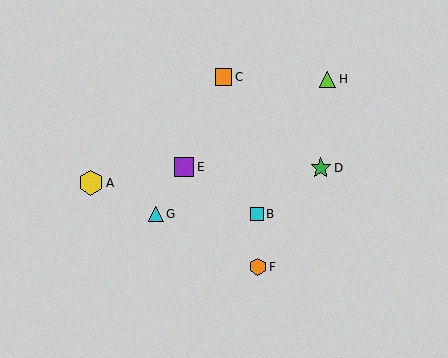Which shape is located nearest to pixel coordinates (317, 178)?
The green star (labeled D) at (321, 168) is nearest to that location.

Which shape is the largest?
The yellow hexagon (labeled A) is the largest.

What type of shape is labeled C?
Shape C is an orange square.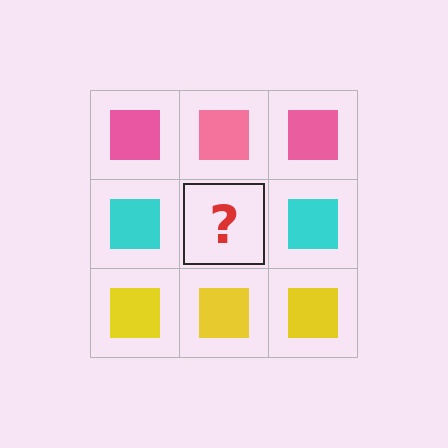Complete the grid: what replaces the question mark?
The question mark should be replaced with a cyan square.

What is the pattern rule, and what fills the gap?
The rule is that each row has a consistent color. The gap should be filled with a cyan square.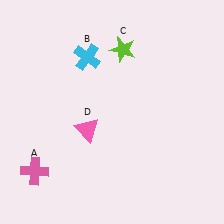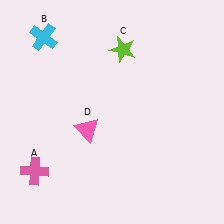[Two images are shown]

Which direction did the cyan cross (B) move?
The cyan cross (B) moved left.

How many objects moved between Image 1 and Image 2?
1 object moved between the two images.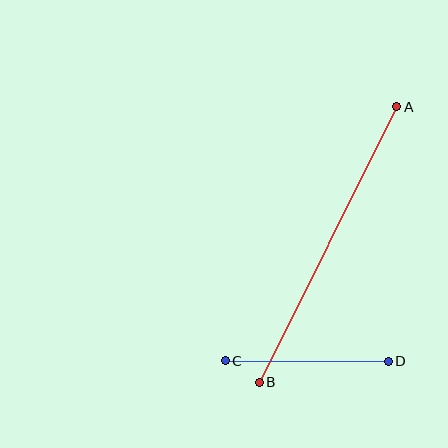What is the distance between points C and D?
The distance is approximately 163 pixels.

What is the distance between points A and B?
The distance is approximately 308 pixels.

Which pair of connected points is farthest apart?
Points A and B are farthest apart.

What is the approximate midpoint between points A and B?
The midpoint is at approximately (328, 245) pixels.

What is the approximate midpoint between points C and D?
The midpoint is at approximately (307, 361) pixels.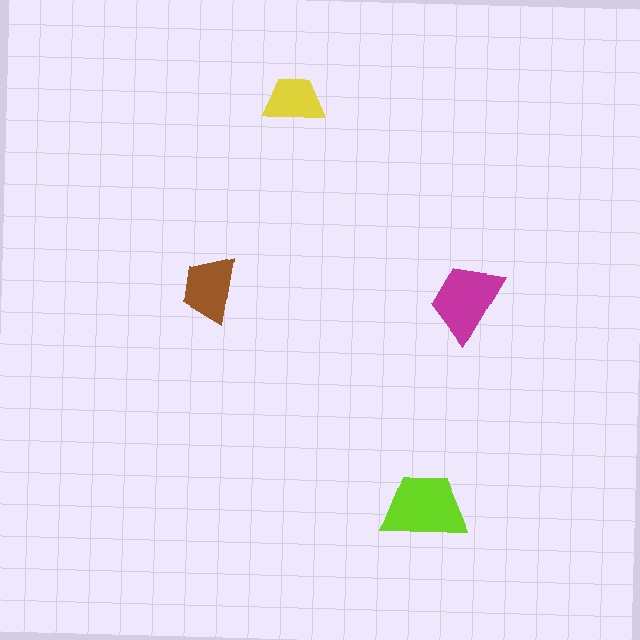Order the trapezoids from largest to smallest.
the lime one, the magenta one, the brown one, the yellow one.